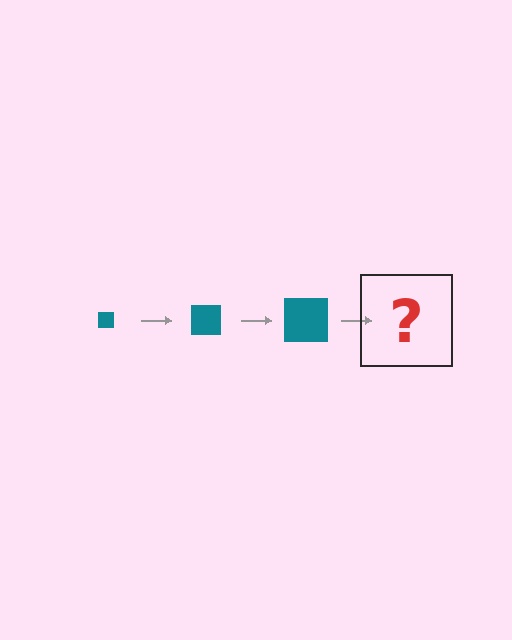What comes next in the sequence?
The next element should be a teal square, larger than the previous one.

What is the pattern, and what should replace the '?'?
The pattern is that the square gets progressively larger each step. The '?' should be a teal square, larger than the previous one.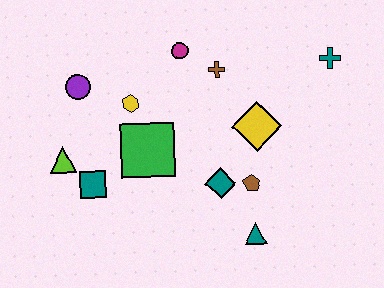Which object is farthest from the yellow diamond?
The lime triangle is farthest from the yellow diamond.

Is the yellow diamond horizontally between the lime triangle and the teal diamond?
No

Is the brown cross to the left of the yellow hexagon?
No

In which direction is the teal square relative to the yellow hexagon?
The teal square is below the yellow hexagon.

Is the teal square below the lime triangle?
Yes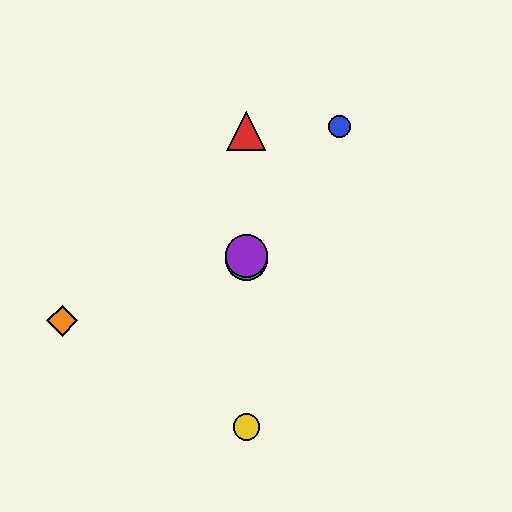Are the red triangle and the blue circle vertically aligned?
No, the red triangle is at x≈246 and the blue circle is at x≈340.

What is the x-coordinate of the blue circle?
The blue circle is at x≈340.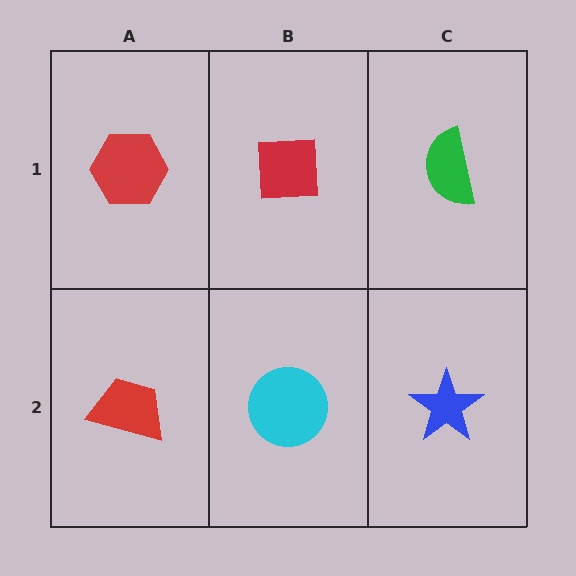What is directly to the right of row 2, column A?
A cyan circle.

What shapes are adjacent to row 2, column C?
A green semicircle (row 1, column C), a cyan circle (row 2, column B).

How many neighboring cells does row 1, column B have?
3.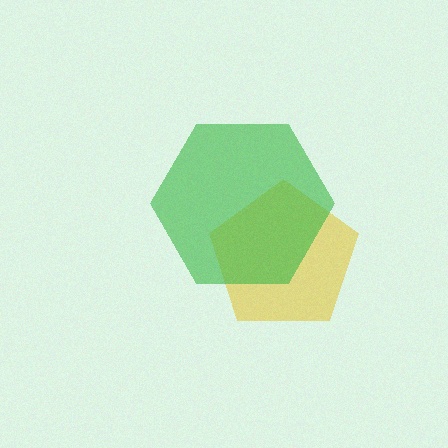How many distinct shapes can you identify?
There are 2 distinct shapes: a yellow pentagon, a green hexagon.